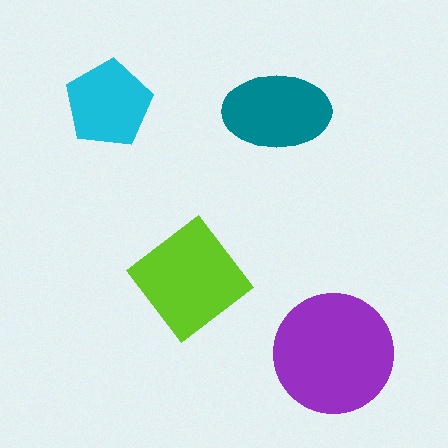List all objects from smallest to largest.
The cyan pentagon, the teal ellipse, the lime diamond, the purple circle.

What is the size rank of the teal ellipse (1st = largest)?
3rd.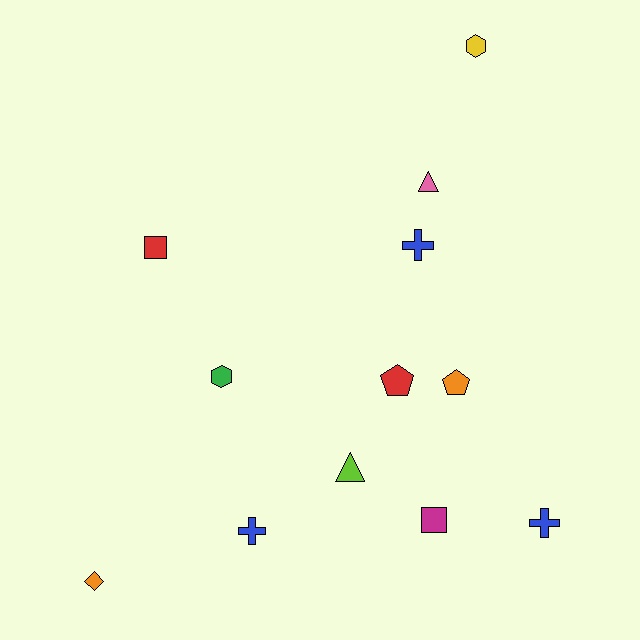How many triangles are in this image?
There are 2 triangles.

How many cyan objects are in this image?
There are no cyan objects.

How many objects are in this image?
There are 12 objects.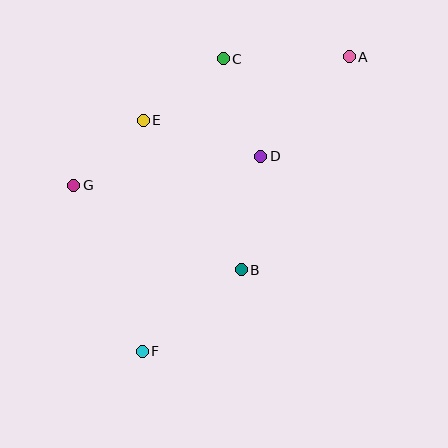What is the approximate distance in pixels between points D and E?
The distance between D and E is approximately 123 pixels.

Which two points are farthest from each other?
Points A and F are farthest from each other.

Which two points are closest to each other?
Points E and G are closest to each other.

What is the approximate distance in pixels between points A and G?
The distance between A and G is approximately 304 pixels.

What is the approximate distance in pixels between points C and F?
The distance between C and F is approximately 304 pixels.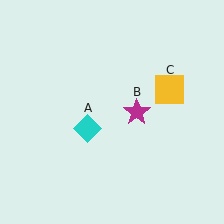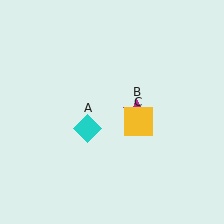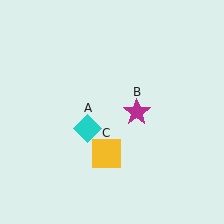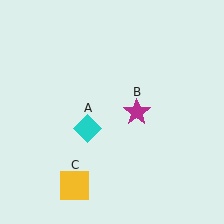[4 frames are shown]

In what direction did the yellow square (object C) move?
The yellow square (object C) moved down and to the left.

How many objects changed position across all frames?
1 object changed position: yellow square (object C).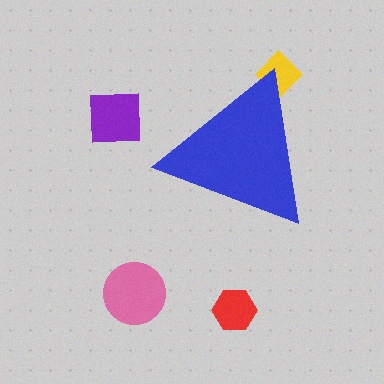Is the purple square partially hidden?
No, the purple square is fully visible.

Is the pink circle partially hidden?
No, the pink circle is fully visible.